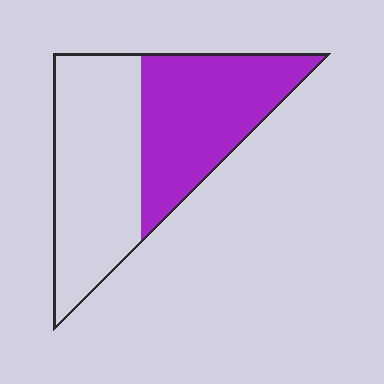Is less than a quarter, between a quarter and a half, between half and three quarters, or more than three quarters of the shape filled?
Between a quarter and a half.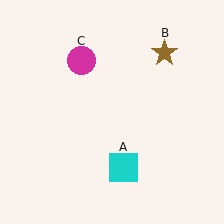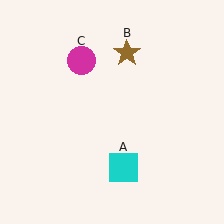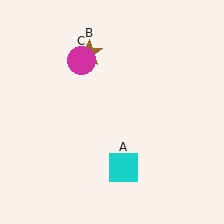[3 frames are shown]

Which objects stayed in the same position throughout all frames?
Cyan square (object A) and magenta circle (object C) remained stationary.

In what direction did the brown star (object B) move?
The brown star (object B) moved left.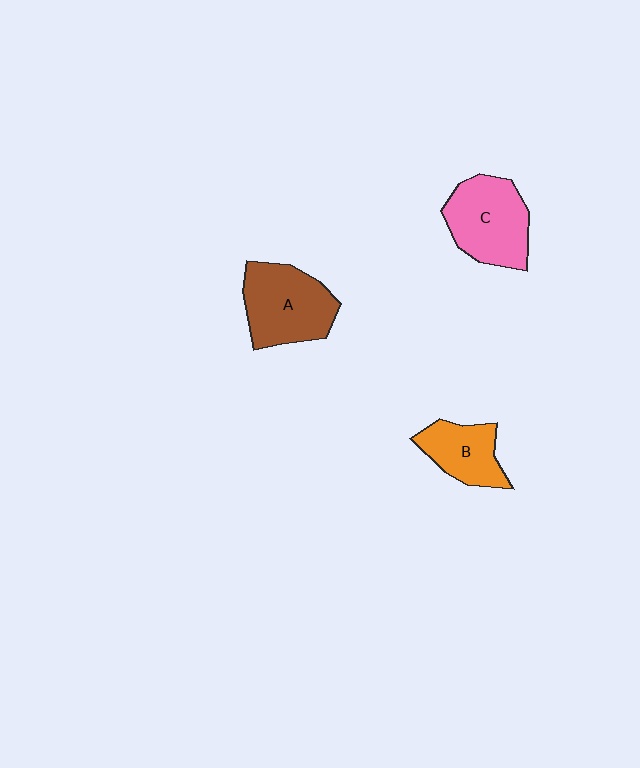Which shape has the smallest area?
Shape B (orange).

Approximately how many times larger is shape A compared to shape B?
Approximately 1.5 times.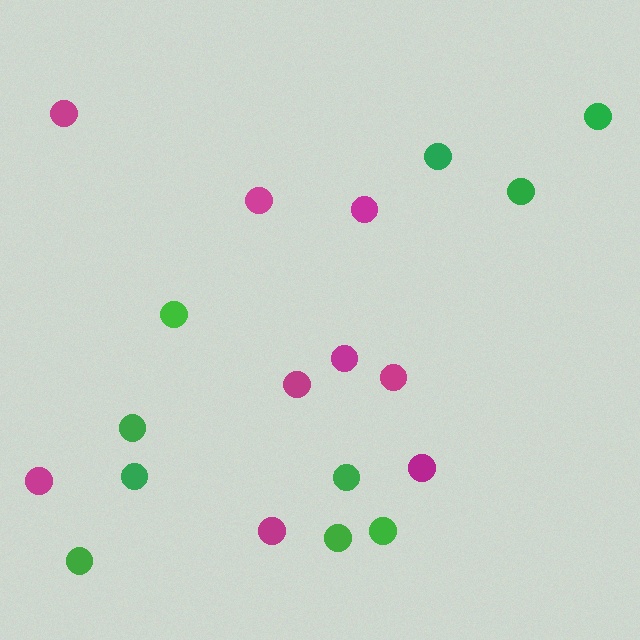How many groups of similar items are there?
There are 2 groups: one group of green circles (10) and one group of magenta circles (9).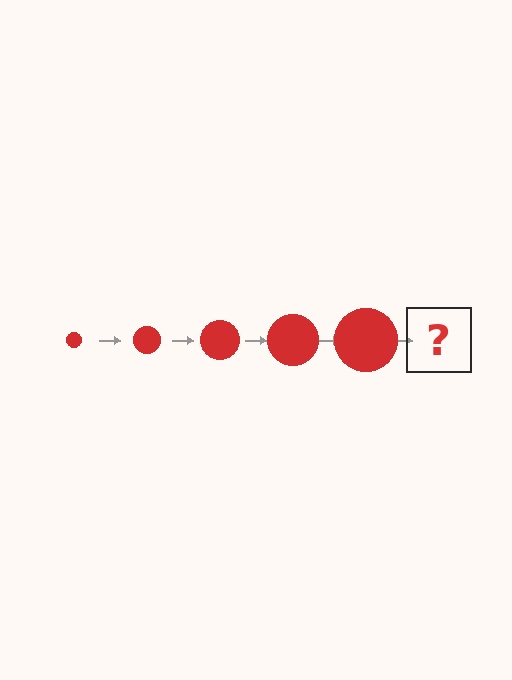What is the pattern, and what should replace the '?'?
The pattern is that the circle gets progressively larger each step. The '?' should be a red circle, larger than the previous one.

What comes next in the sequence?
The next element should be a red circle, larger than the previous one.